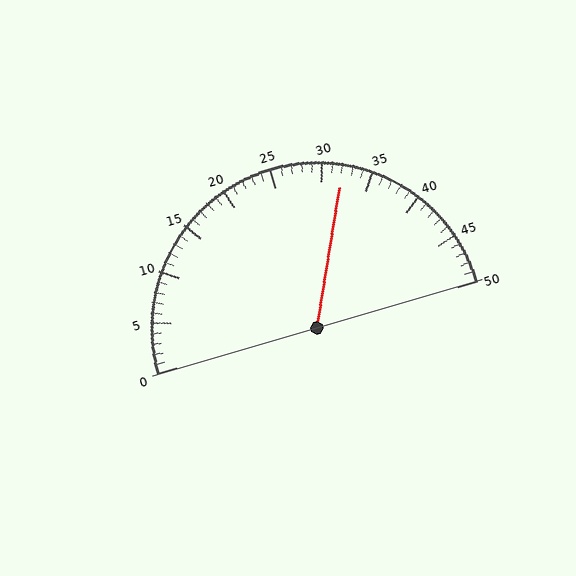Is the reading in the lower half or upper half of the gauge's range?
The reading is in the upper half of the range (0 to 50).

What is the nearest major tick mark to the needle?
The nearest major tick mark is 30.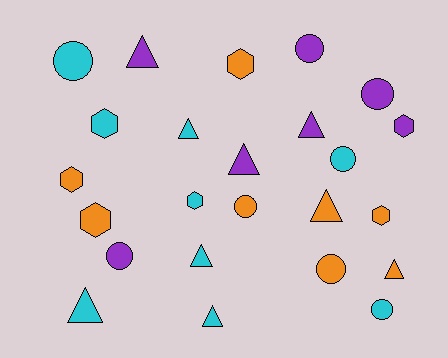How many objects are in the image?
There are 24 objects.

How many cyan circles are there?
There are 3 cyan circles.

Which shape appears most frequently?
Triangle, with 9 objects.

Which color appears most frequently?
Cyan, with 9 objects.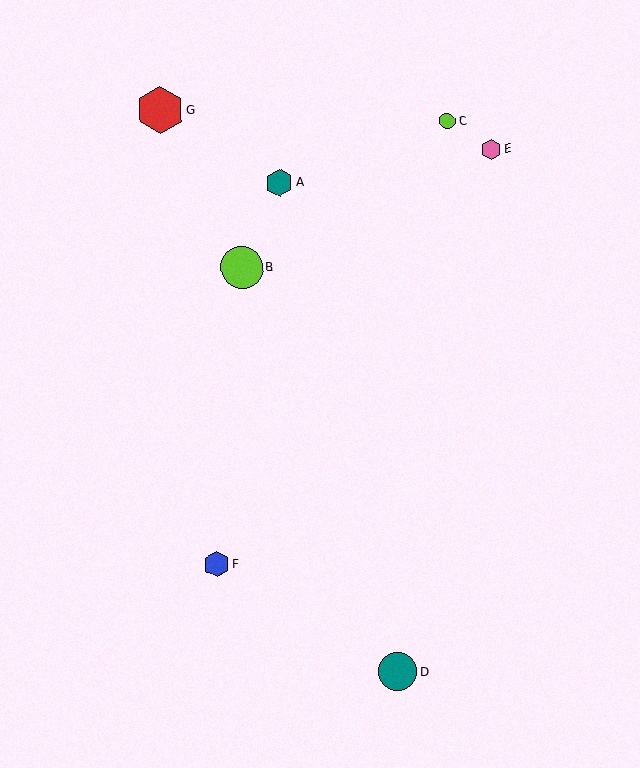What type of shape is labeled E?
Shape E is a pink hexagon.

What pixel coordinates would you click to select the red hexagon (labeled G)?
Click at (160, 110) to select the red hexagon G.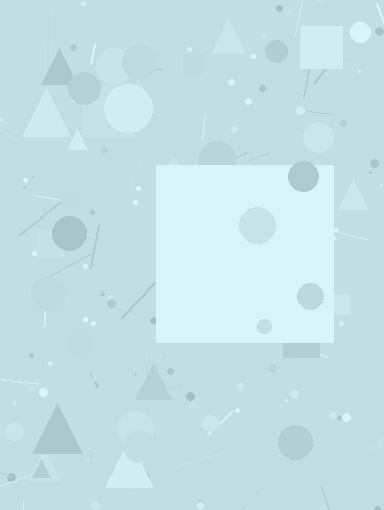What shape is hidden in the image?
A square is hidden in the image.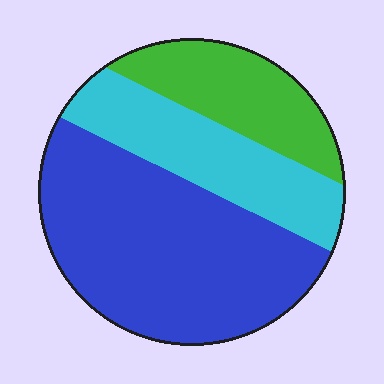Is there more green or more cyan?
Cyan.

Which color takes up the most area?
Blue, at roughly 55%.